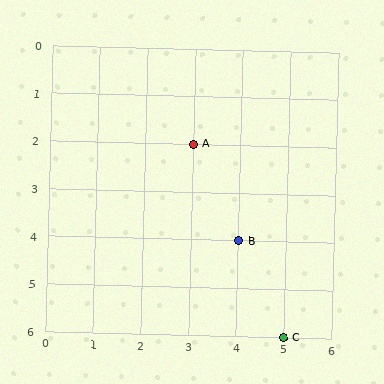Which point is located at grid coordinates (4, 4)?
Point B is at (4, 4).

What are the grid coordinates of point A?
Point A is at grid coordinates (3, 2).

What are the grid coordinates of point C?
Point C is at grid coordinates (5, 6).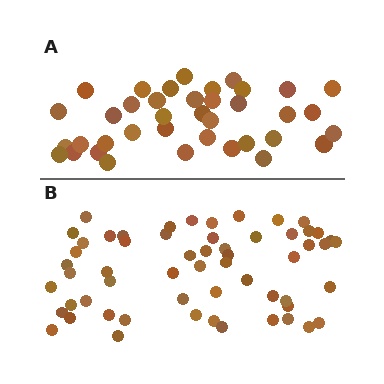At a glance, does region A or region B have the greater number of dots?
Region B (the bottom region) has more dots.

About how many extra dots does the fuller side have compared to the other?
Region B has approximately 20 more dots than region A.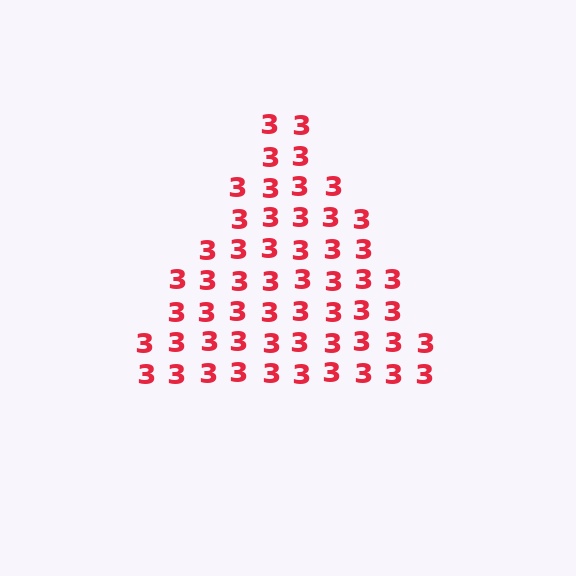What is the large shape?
The large shape is a triangle.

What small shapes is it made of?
It is made of small digit 3's.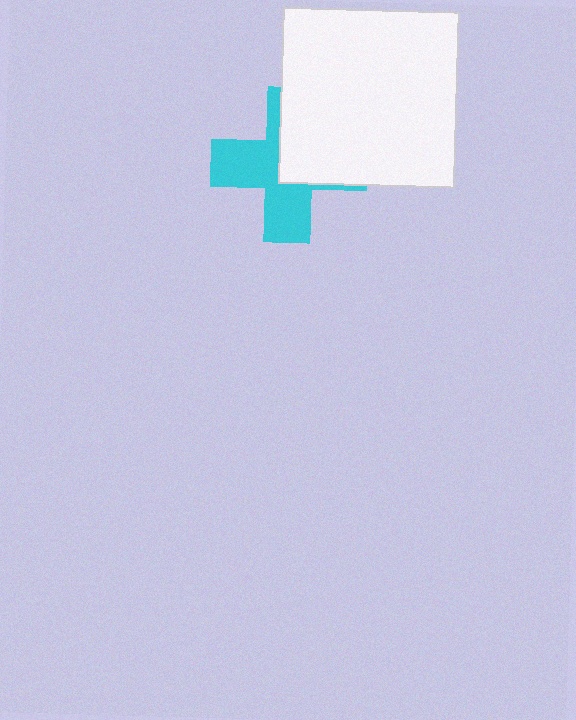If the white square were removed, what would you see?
You would see the complete cyan cross.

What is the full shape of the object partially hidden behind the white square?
The partially hidden object is a cyan cross.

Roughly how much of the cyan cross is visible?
About half of it is visible (roughly 56%).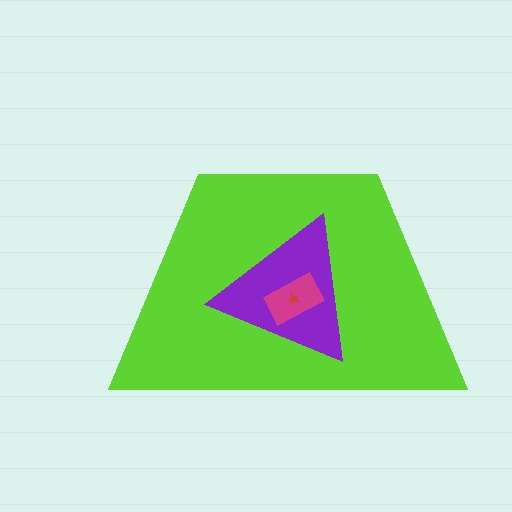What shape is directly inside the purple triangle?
The magenta rectangle.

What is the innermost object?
The red star.